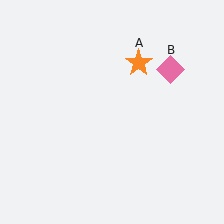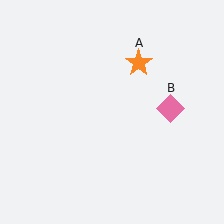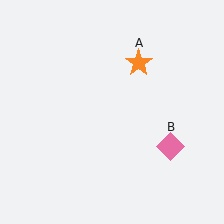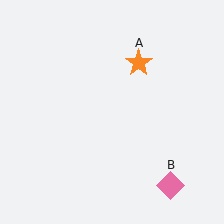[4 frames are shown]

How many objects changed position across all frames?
1 object changed position: pink diamond (object B).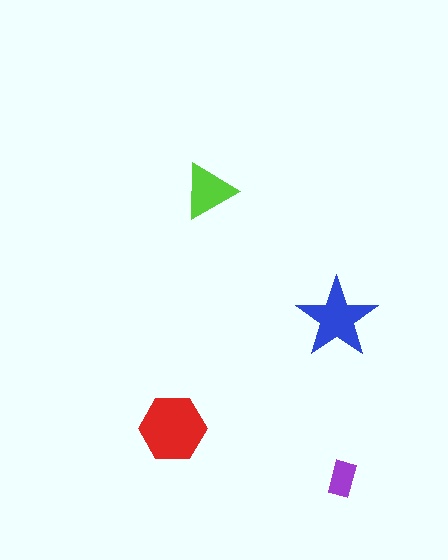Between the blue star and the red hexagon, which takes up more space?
The red hexagon.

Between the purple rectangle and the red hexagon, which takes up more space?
The red hexagon.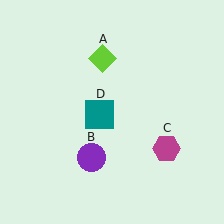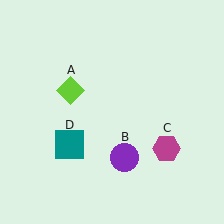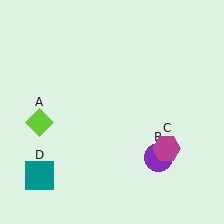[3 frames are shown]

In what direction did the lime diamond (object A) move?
The lime diamond (object A) moved down and to the left.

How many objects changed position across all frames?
3 objects changed position: lime diamond (object A), purple circle (object B), teal square (object D).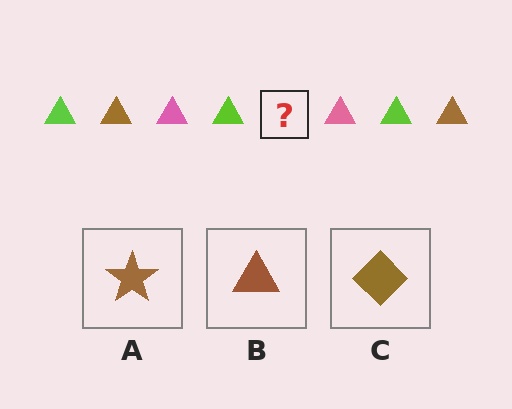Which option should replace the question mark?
Option B.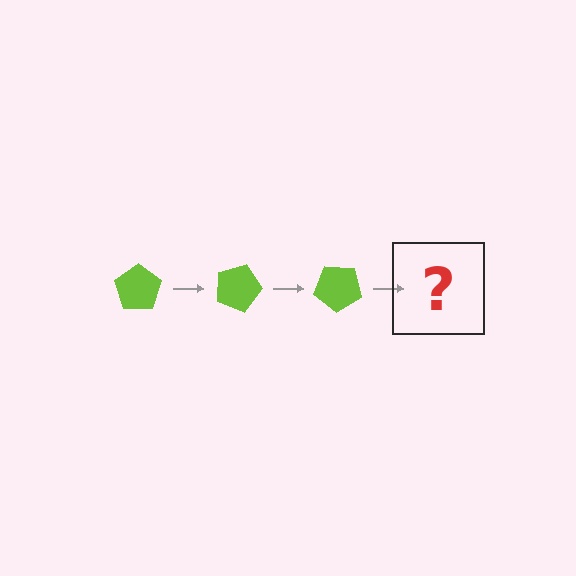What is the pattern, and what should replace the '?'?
The pattern is that the pentagon rotates 20 degrees each step. The '?' should be a lime pentagon rotated 60 degrees.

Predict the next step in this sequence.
The next step is a lime pentagon rotated 60 degrees.